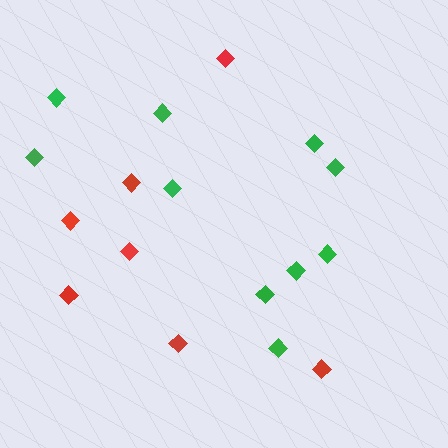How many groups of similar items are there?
There are 2 groups: one group of green diamonds (10) and one group of red diamonds (7).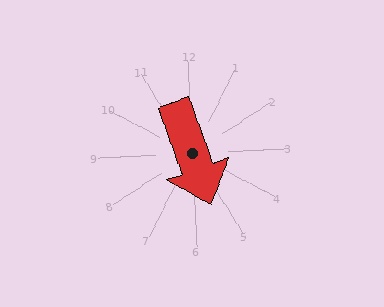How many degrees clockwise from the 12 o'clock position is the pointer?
Approximately 163 degrees.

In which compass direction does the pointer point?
South.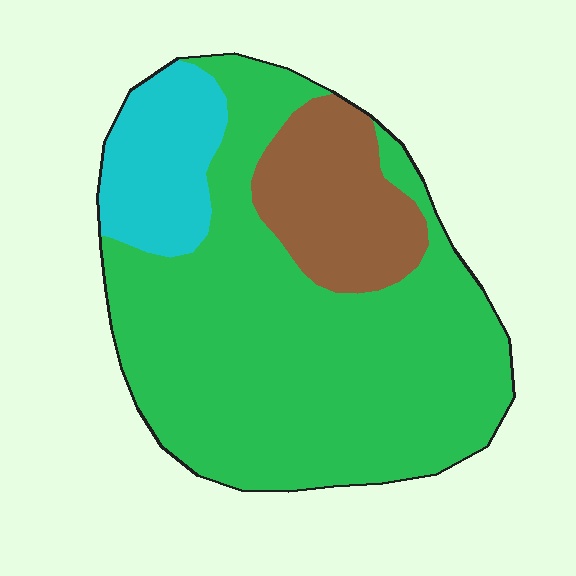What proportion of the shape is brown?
Brown takes up about one sixth (1/6) of the shape.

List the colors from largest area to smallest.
From largest to smallest: green, brown, cyan.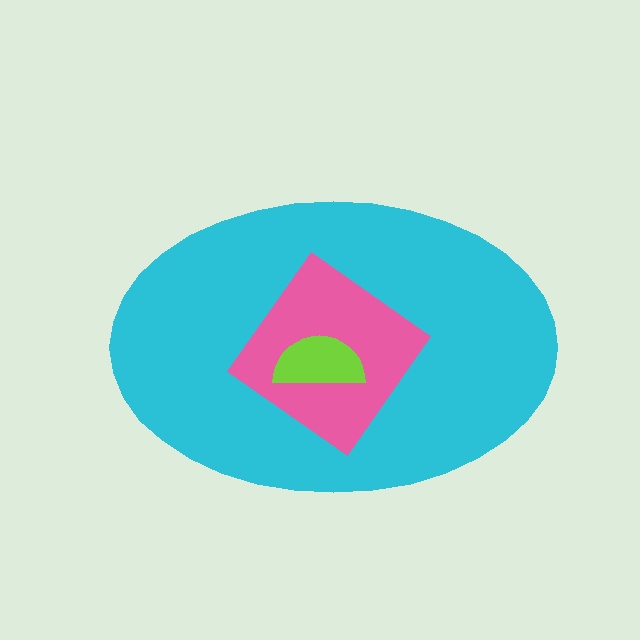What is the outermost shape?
The cyan ellipse.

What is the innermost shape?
The lime semicircle.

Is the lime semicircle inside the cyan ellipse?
Yes.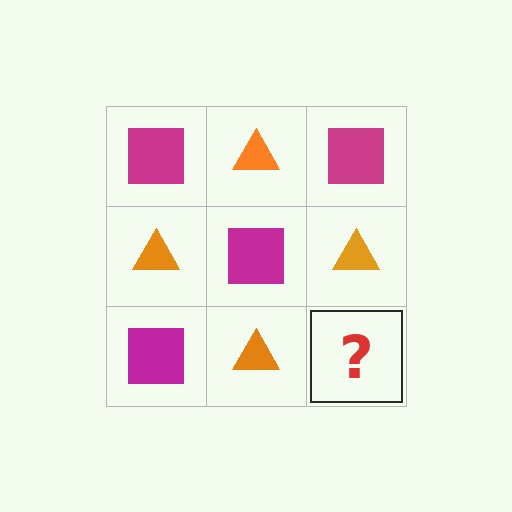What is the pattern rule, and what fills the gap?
The rule is that it alternates magenta square and orange triangle in a checkerboard pattern. The gap should be filled with a magenta square.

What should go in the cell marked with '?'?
The missing cell should contain a magenta square.